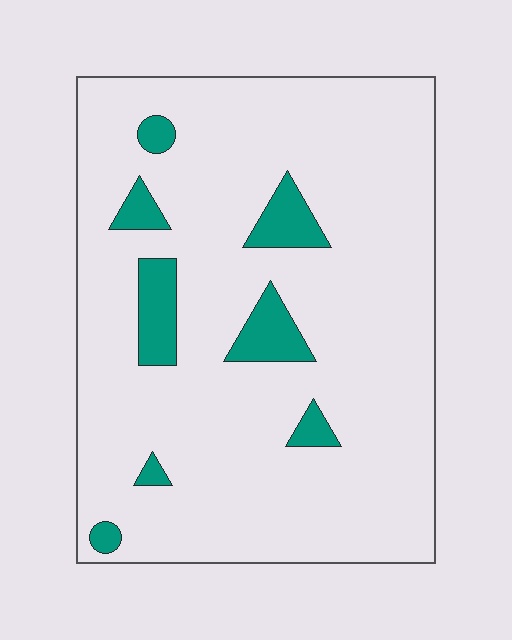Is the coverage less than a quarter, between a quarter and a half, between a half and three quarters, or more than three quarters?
Less than a quarter.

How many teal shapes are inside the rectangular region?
8.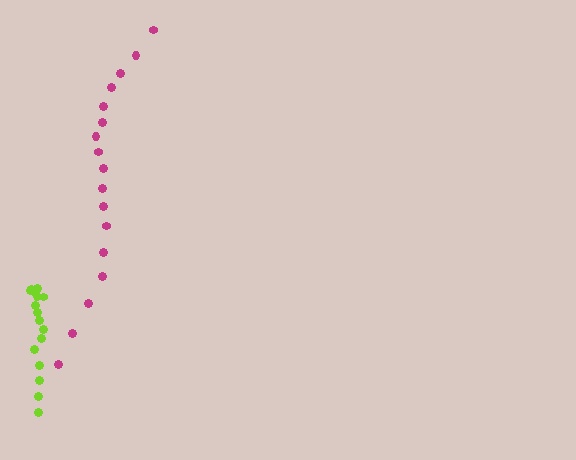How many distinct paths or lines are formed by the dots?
There are 2 distinct paths.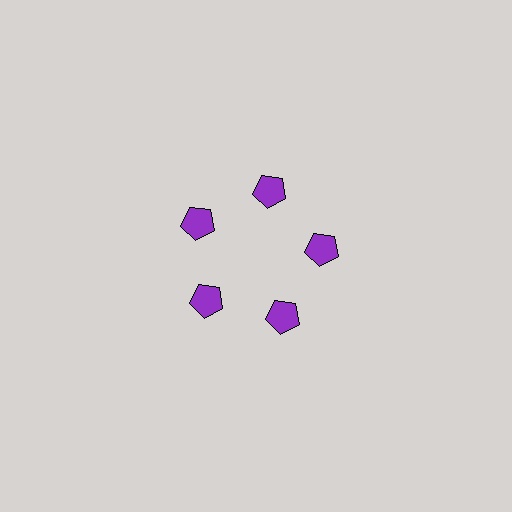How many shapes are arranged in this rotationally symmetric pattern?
There are 5 shapes, arranged in 5 groups of 1.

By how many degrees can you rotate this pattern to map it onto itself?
The pattern maps onto itself every 72 degrees of rotation.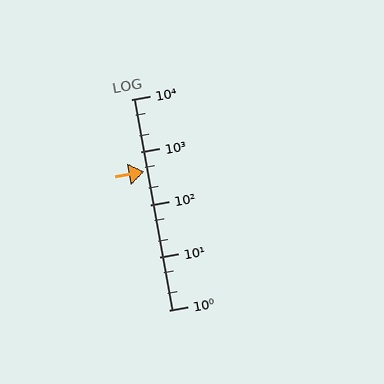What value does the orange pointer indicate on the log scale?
The pointer indicates approximately 430.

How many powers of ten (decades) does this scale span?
The scale spans 4 decades, from 1 to 10000.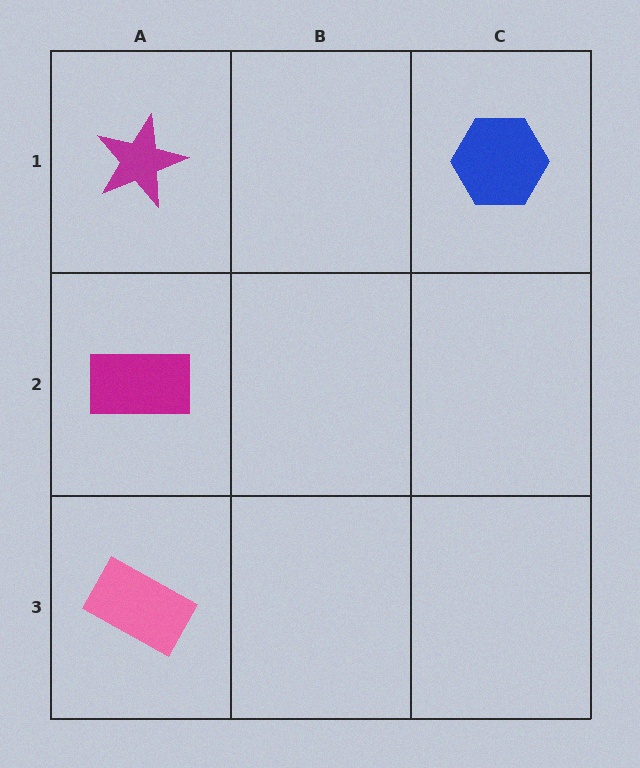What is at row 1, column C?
A blue hexagon.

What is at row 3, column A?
A pink rectangle.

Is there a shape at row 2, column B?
No, that cell is empty.